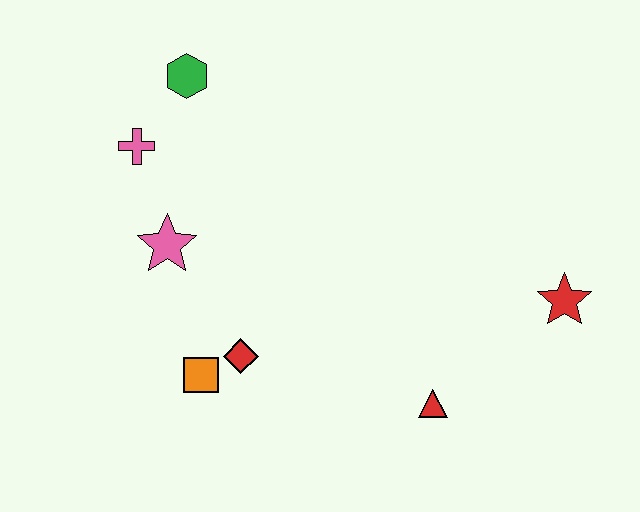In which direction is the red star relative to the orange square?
The red star is to the right of the orange square.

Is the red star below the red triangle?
No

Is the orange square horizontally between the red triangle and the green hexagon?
Yes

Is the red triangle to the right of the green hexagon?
Yes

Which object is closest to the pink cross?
The green hexagon is closest to the pink cross.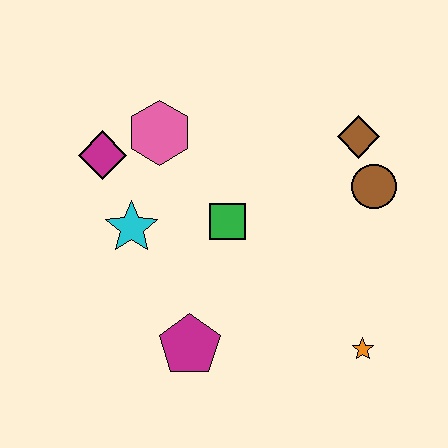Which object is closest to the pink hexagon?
The magenta diamond is closest to the pink hexagon.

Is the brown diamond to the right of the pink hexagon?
Yes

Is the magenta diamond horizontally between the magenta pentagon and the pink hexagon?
No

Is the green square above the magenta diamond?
No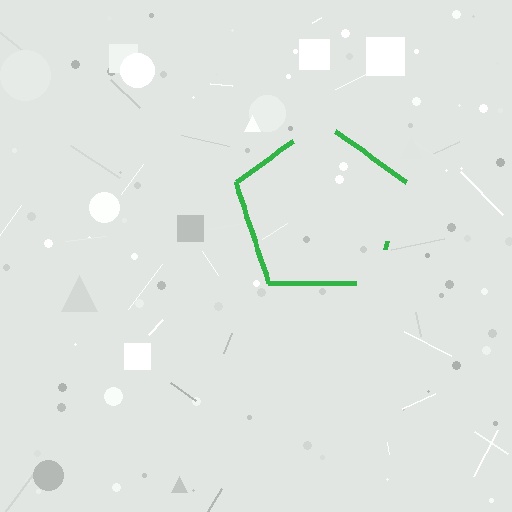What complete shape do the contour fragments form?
The contour fragments form a pentagon.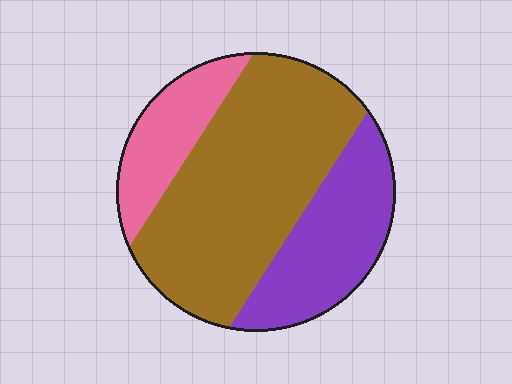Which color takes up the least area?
Pink, at roughly 15%.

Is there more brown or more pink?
Brown.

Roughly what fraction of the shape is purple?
Purple covers roughly 25% of the shape.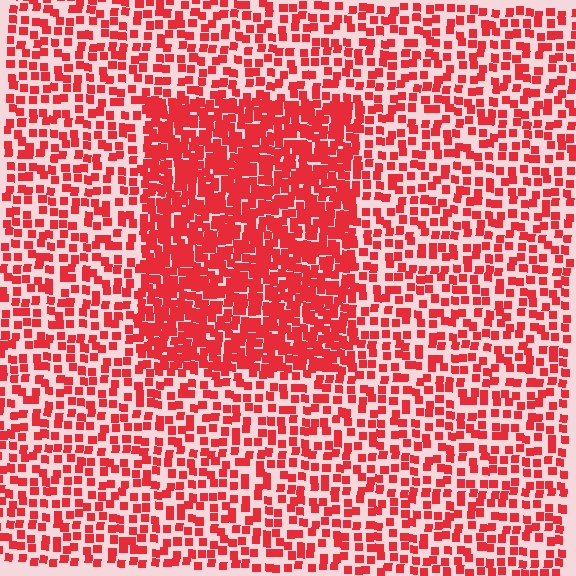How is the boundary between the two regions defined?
The boundary is defined by a change in element density (approximately 2.1x ratio). All elements are the same color, size, and shape.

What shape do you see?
I see a rectangle.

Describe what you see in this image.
The image contains small red elements arranged at two different densities. A rectangle-shaped region is visible where the elements are more densely packed than the surrounding area.